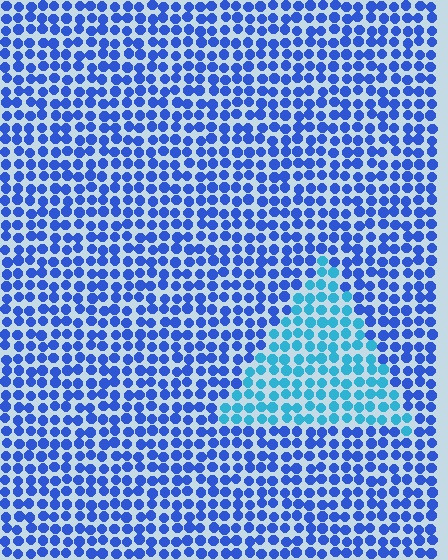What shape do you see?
I see a triangle.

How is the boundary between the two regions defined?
The boundary is defined purely by a slight shift in hue (about 34 degrees). Spacing, size, and orientation are identical on both sides.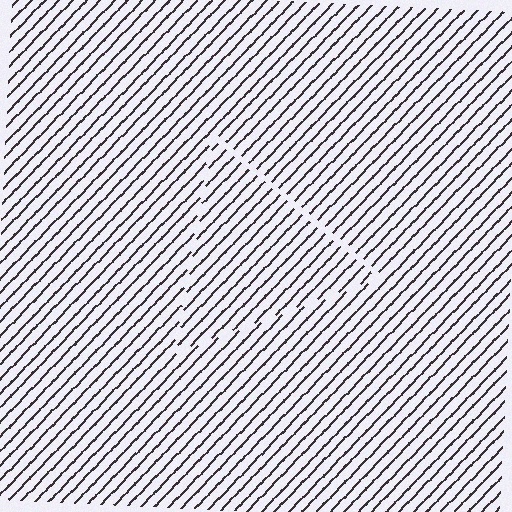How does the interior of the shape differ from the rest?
The interior of the shape contains the same grating, shifted by half a period — the contour is defined by the phase discontinuity where line-ends from the inner and outer gratings abut.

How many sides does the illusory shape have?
3 sides — the line-ends trace a triangle.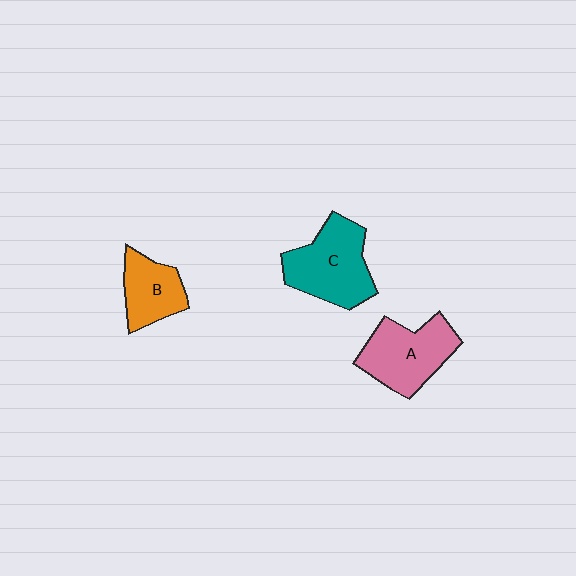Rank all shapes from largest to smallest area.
From largest to smallest: C (teal), A (pink), B (orange).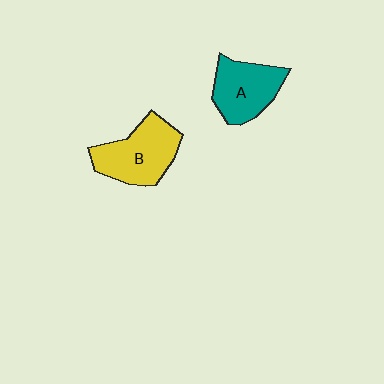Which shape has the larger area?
Shape B (yellow).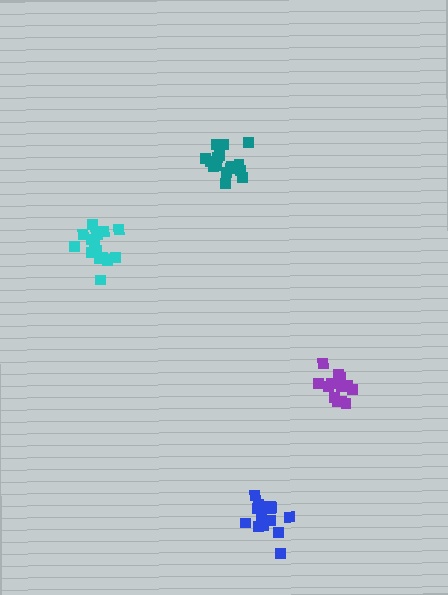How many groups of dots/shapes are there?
There are 4 groups.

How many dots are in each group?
Group 1: 16 dots, Group 2: 15 dots, Group 3: 18 dots, Group 4: 18 dots (67 total).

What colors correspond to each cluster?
The clusters are colored: blue, purple, cyan, teal.